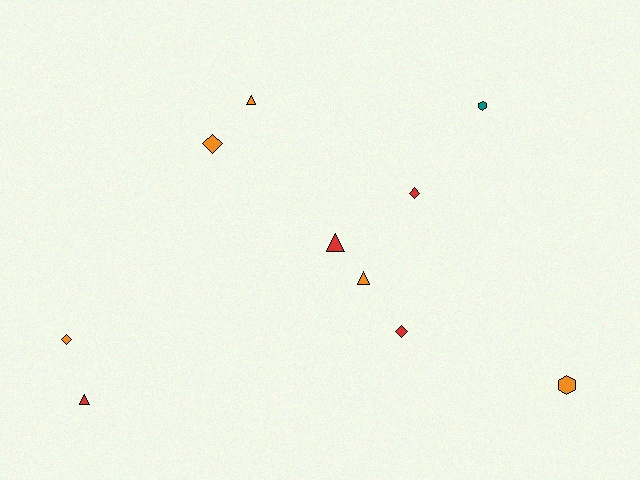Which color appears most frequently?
Orange, with 5 objects.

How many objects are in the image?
There are 10 objects.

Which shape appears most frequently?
Diamond, with 4 objects.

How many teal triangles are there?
There are no teal triangles.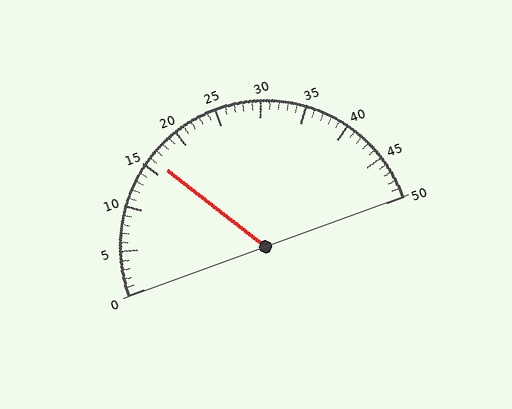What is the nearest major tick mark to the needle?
The nearest major tick mark is 15.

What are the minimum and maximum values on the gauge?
The gauge ranges from 0 to 50.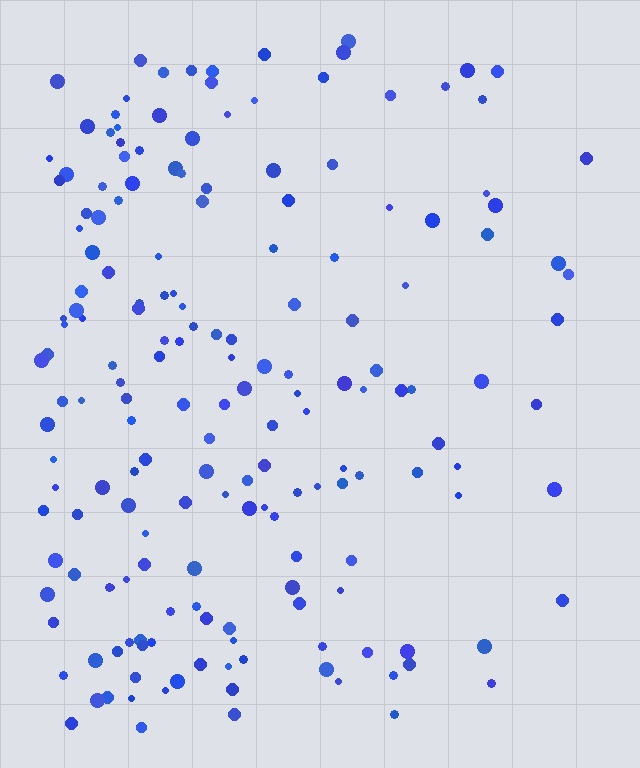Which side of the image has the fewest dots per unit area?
The right.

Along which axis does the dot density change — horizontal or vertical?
Horizontal.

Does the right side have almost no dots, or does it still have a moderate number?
Still a moderate number, just noticeably fewer than the left.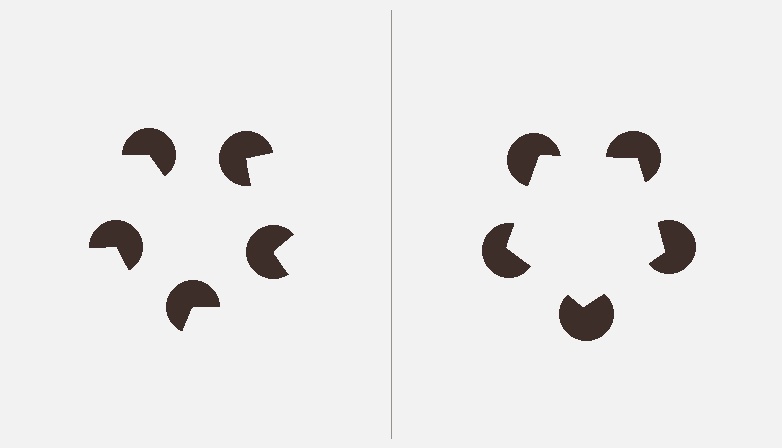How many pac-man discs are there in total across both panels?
10 — 5 on each side.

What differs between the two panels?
The pac-man discs are positioned identically on both sides; only the wedge orientations differ. On the right they align to a pentagon; on the left they are misaligned.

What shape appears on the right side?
An illusory pentagon.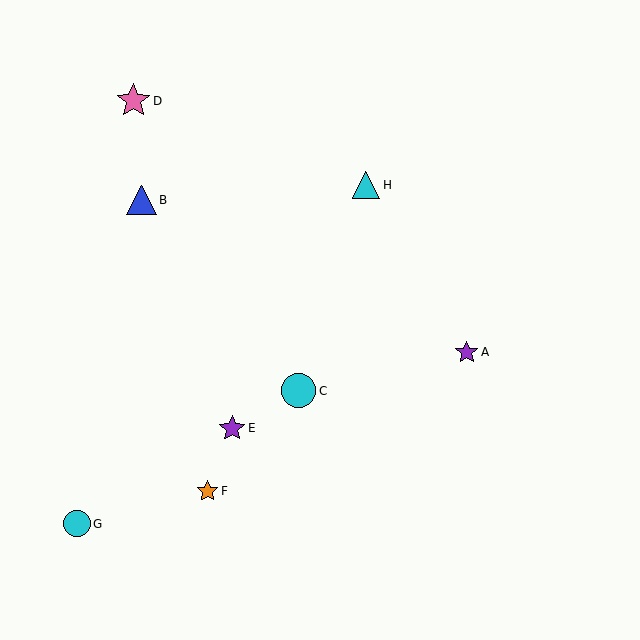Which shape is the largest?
The cyan circle (labeled C) is the largest.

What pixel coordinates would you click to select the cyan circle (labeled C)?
Click at (298, 391) to select the cyan circle C.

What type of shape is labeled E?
Shape E is a purple star.